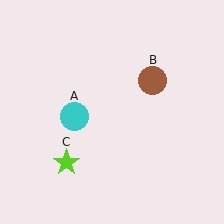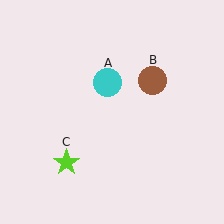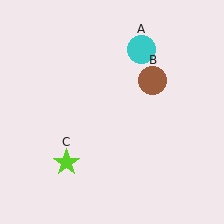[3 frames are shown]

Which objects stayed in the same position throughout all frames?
Brown circle (object B) and lime star (object C) remained stationary.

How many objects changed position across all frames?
1 object changed position: cyan circle (object A).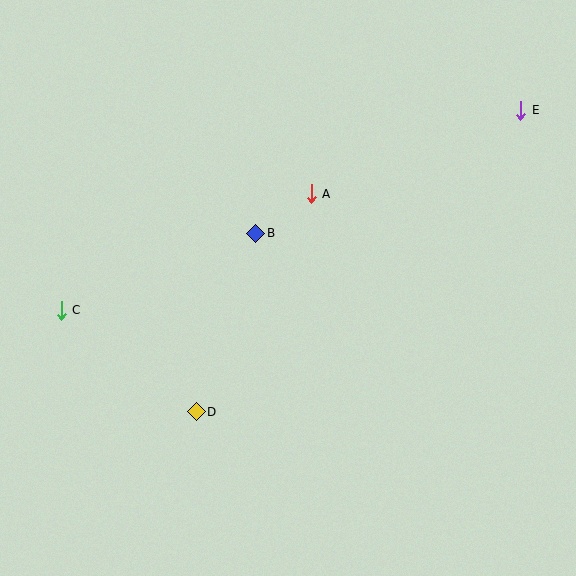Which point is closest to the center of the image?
Point B at (256, 233) is closest to the center.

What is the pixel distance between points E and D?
The distance between E and D is 443 pixels.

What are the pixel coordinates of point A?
Point A is at (311, 194).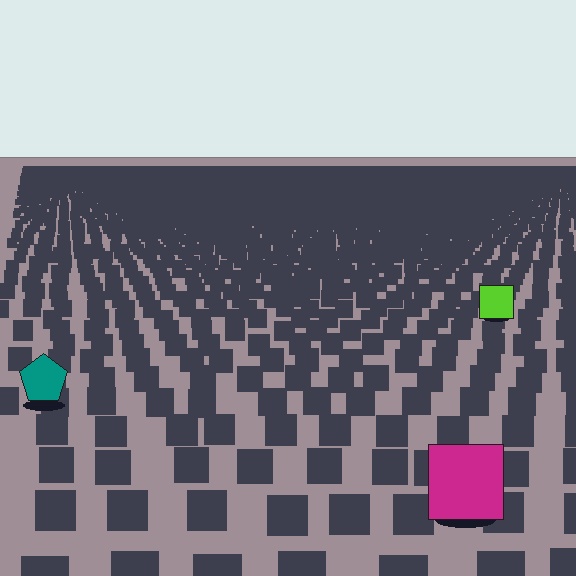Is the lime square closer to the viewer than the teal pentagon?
No. The teal pentagon is closer — you can tell from the texture gradient: the ground texture is coarser near it.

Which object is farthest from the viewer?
The lime square is farthest from the viewer. It appears smaller and the ground texture around it is denser.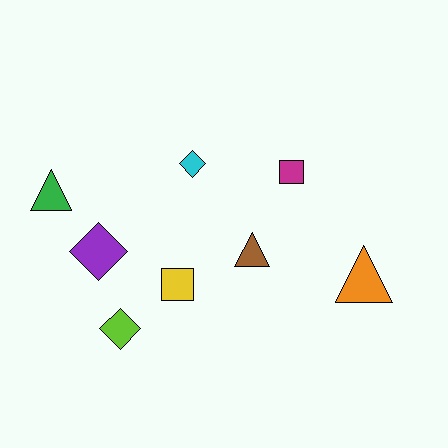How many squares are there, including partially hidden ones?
There are 2 squares.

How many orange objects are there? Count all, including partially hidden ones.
There is 1 orange object.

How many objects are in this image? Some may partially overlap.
There are 8 objects.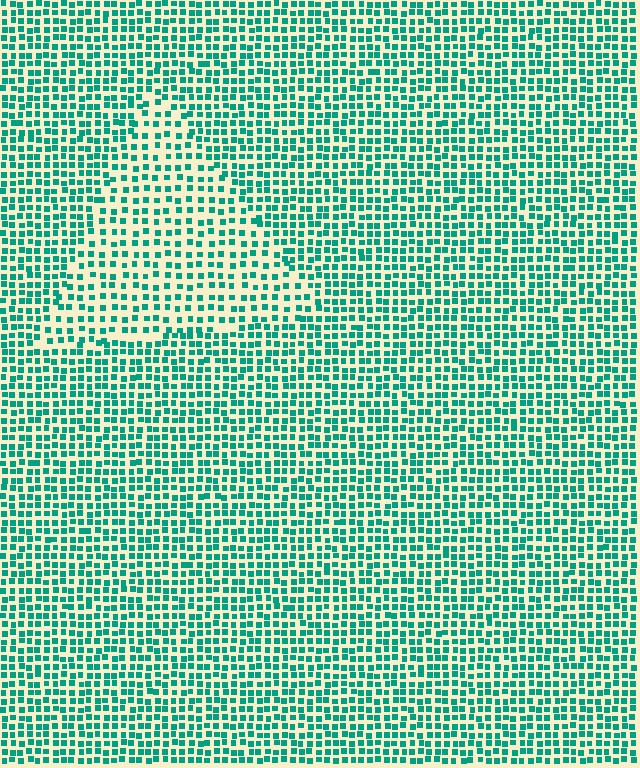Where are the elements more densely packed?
The elements are more densely packed outside the triangle boundary.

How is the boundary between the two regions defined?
The boundary is defined by a change in element density (approximately 1.6x ratio). All elements are the same color, size, and shape.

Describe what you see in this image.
The image contains small teal elements arranged at two different densities. A triangle-shaped region is visible where the elements are less densely packed than the surrounding area.